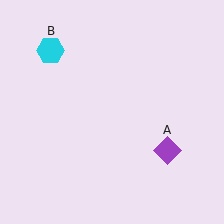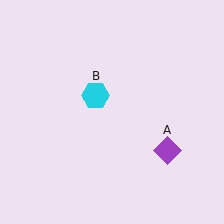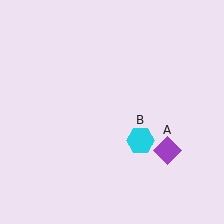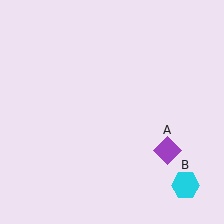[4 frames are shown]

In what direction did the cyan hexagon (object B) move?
The cyan hexagon (object B) moved down and to the right.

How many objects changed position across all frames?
1 object changed position: cyan hexagon (object B).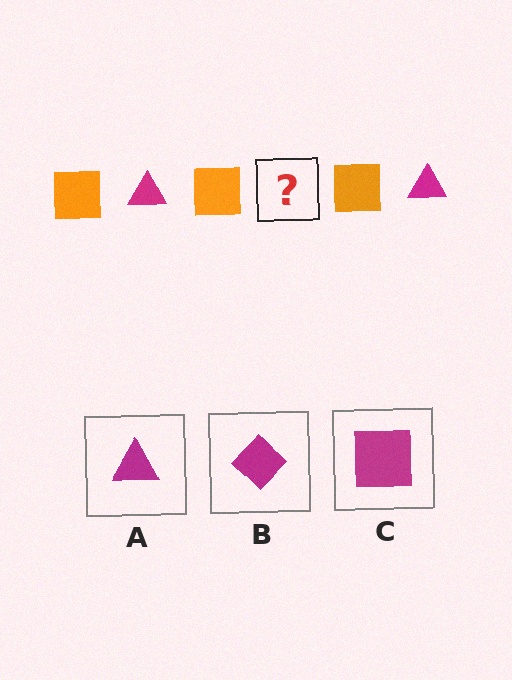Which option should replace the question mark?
Option A.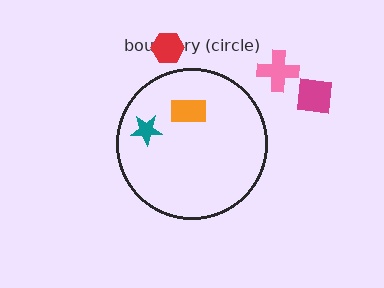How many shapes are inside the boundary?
2 inside, 3 outside.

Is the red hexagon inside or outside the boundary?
Outside.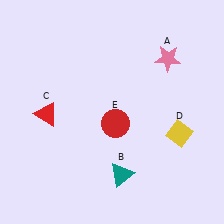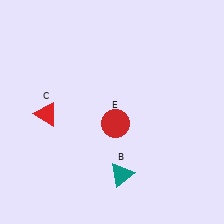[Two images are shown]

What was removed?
The pink star (A), the yellow diamond (D) were removed in Image 2.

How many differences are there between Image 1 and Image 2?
There are 2 differences between the two images.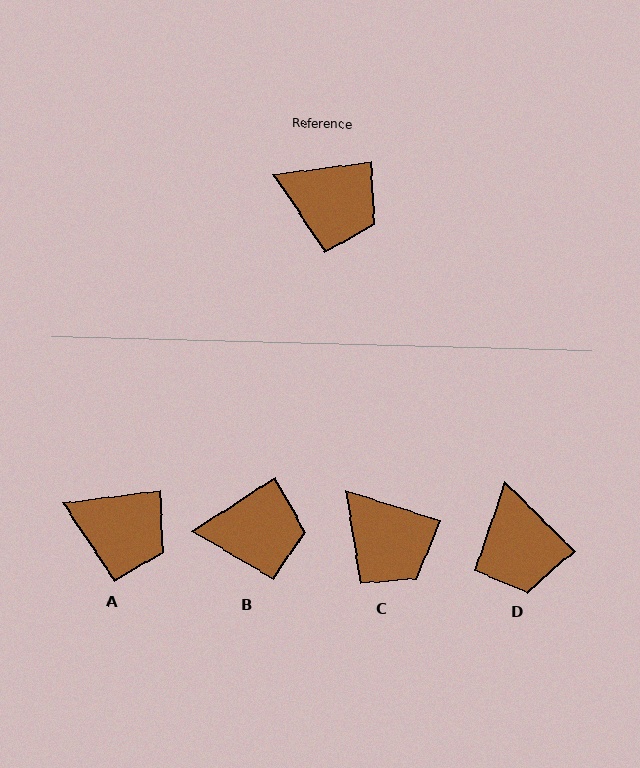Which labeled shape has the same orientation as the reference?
A.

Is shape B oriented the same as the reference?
No, it is off by about 26 degrees.